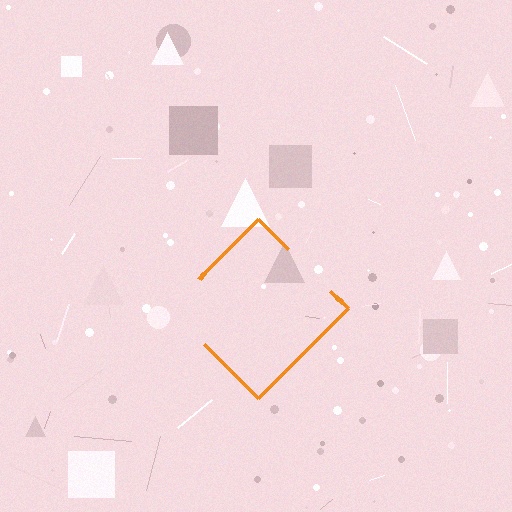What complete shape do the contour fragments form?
The contour fragments form a diamond.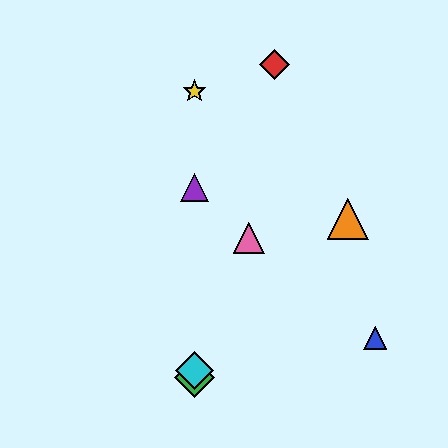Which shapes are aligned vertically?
The green diamond, the yellow star, the purple triangle, the cyan diamond are aligned vertically.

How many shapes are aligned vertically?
4 shapes (the green diamond, the yellow star, the purple triangle, the cyan diamond) are aligned vertically.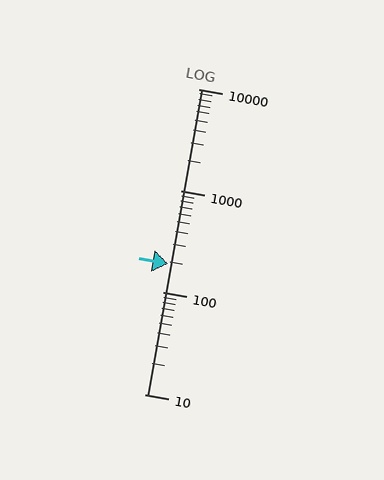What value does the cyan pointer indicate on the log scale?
The pointer indicates approximately 190.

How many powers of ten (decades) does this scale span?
The scale spans 3 decades, from 10 to 10000.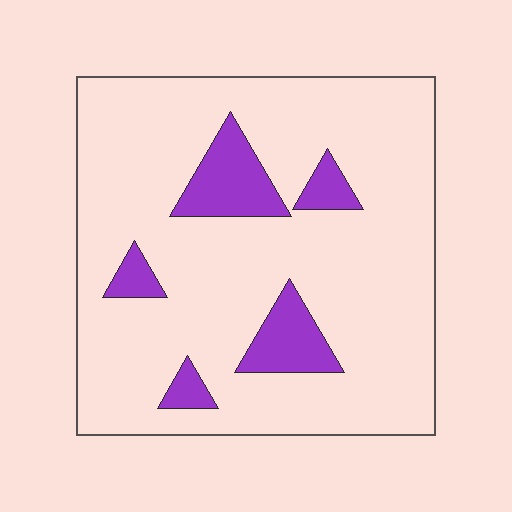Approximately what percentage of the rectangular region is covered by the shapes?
Approximately 15%.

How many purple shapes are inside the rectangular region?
5.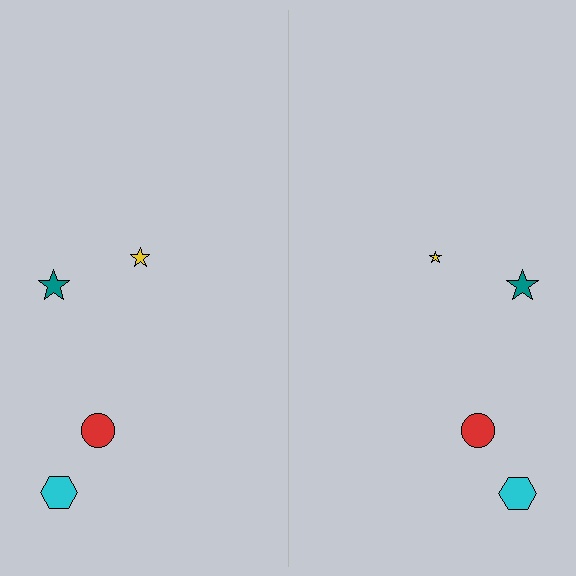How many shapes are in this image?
There are 8 shapes in this image.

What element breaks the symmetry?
The yellow star on the right side has a different size than its mirror counterpart.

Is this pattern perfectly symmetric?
No, the pattern is not perfectly symmetric. The yellow star on the right side has a different size than its mirror counterpart.